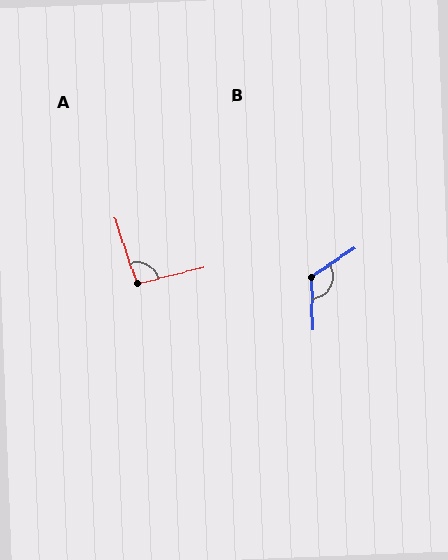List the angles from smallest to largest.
A (94°), B (122°).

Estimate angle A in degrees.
Approximately 94 degrees.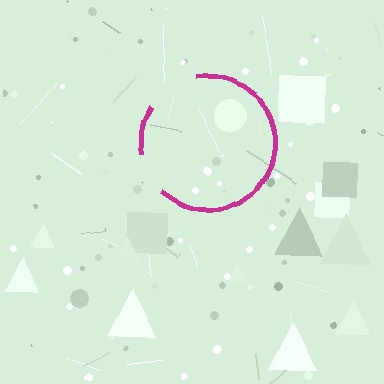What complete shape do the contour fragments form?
The contour fragments form a circle.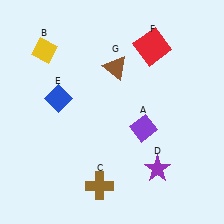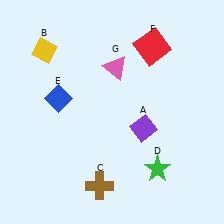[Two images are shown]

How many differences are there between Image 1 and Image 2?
There are 2 differences between the two images.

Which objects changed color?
D changed from purple to green. G changed from brown to pink.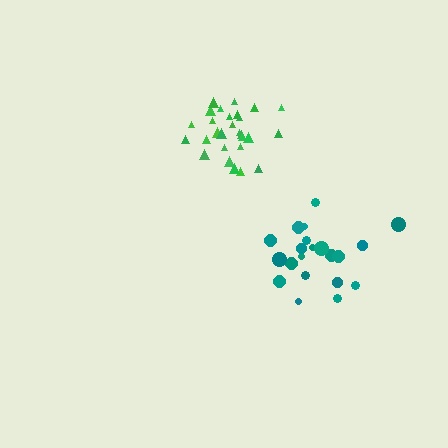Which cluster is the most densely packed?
Green.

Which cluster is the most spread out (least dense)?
Teal.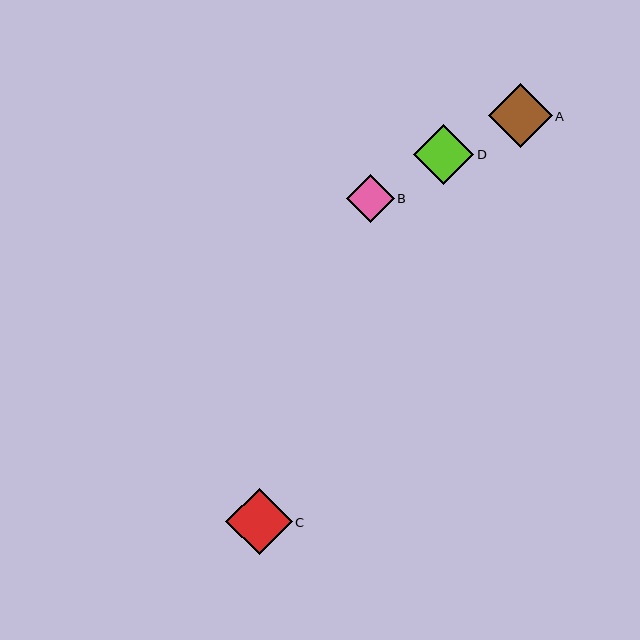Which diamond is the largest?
Diamond C is the largest with a size of approximately 66 pixels.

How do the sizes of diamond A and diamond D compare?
Diamond A and diamond D are approximately the same size.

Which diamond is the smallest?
Diamond B is the smallest with a size of approximately 48 pixels.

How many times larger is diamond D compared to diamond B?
Diamond D is approximately 1.3 times the size of diamond B.